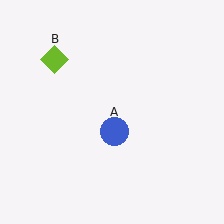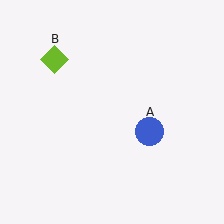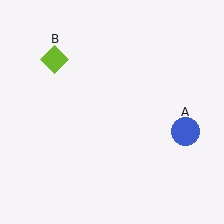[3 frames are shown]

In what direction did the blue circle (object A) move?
The blue circle (object A) moved right.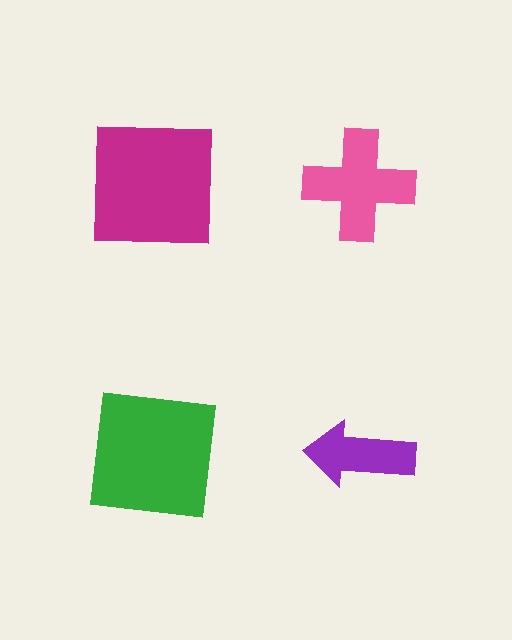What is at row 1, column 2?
A pink cross.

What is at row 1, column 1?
A magenta square.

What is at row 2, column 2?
A purple arrow.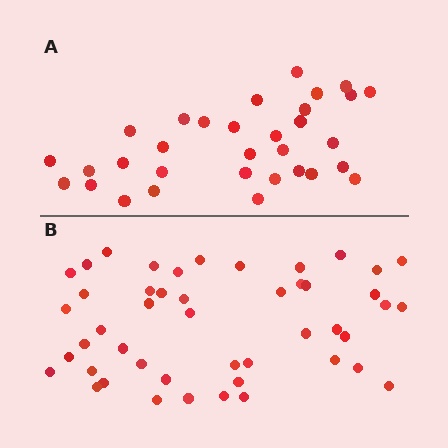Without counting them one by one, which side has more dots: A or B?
Region B (the bottom region) has more dots.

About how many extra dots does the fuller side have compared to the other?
Region B has approximately 15 more dots than region A.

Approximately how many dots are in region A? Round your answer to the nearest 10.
About 30 dots. (The exact count is 32, which rounds to 30.)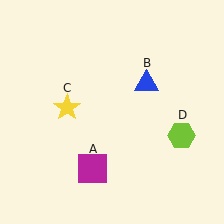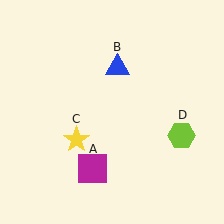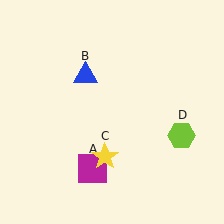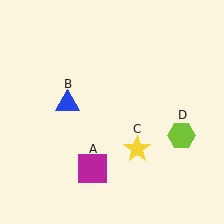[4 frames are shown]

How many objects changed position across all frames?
2 objects changed position: blue triangle (object B), yellow star (object C).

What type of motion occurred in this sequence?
The blue triangle (object B), yellow star (object C) rotated counterclockwise around the center of the scene.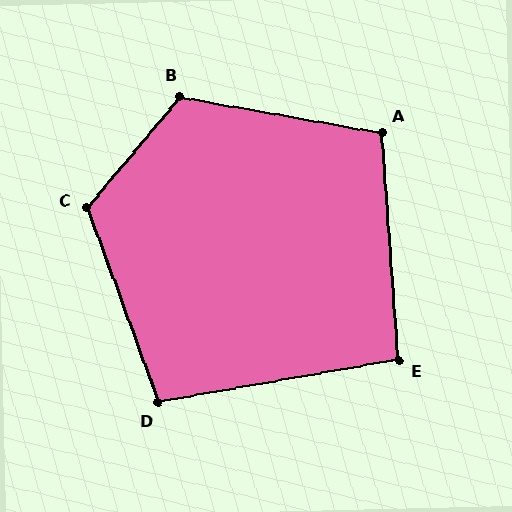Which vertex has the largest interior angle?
B, at approximately 120 degrees.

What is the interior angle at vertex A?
Approximately 104 degrees (obtuse).